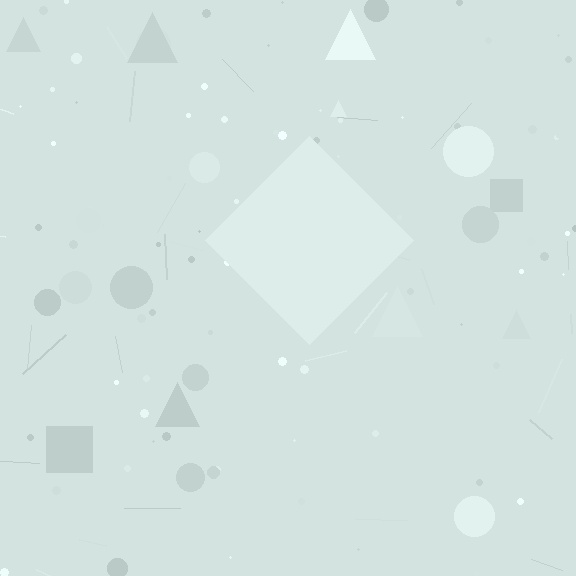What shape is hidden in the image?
A diamond is hidden in the image.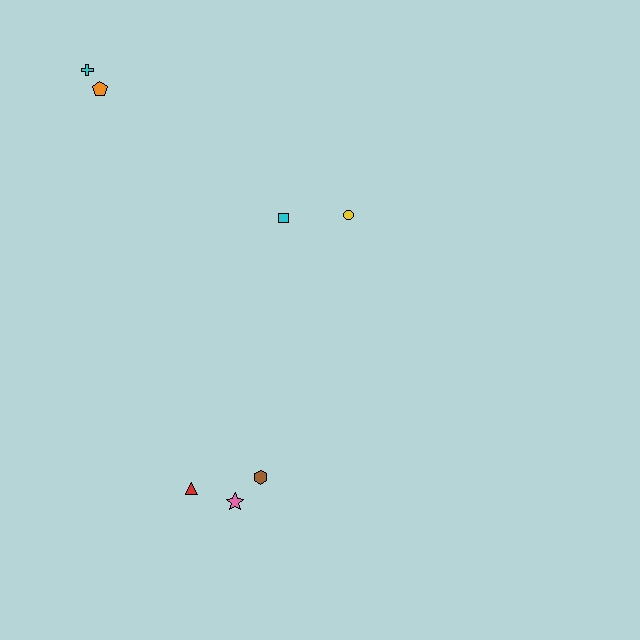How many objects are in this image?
There are 7 objects.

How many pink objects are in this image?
There is 1 pink object.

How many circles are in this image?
There is 1 circle.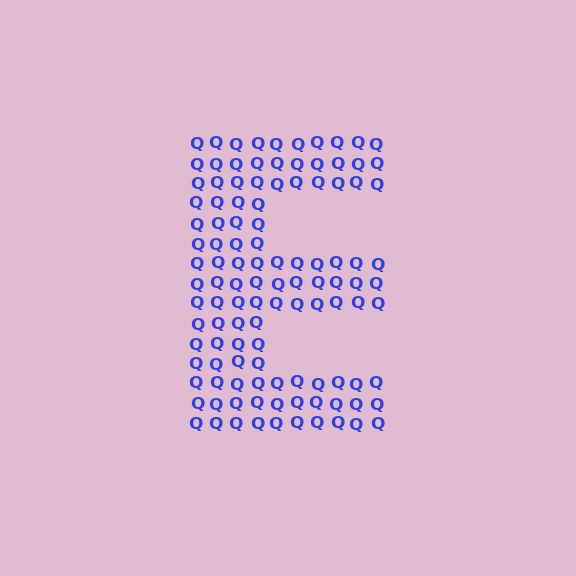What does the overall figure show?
The overall figure shows the letter E.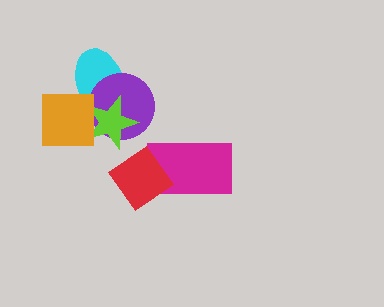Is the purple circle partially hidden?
Yes, it is partially covered by another shape.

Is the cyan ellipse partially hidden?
Yes, it is partially covered by another shape.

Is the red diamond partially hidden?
No, no other shape covers it.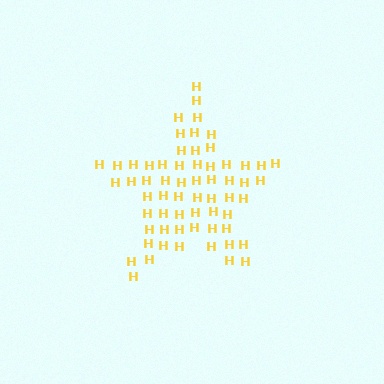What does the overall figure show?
The overall figure shows a star.